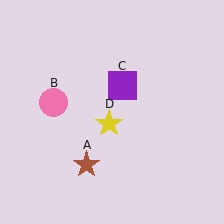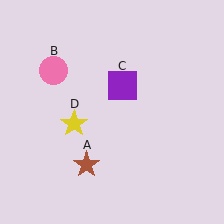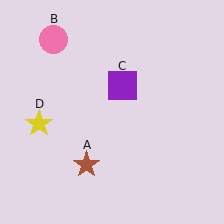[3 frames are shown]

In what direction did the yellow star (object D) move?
The yellow star (object D) moved left.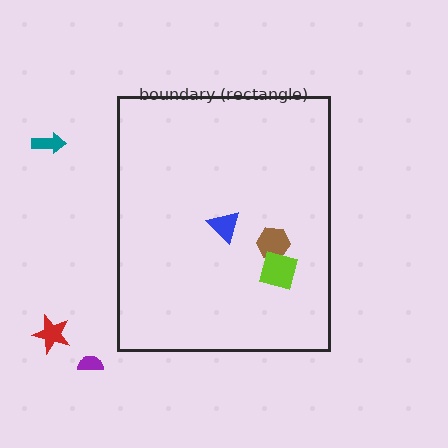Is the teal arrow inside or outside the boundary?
Outside.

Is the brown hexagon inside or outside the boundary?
Inside.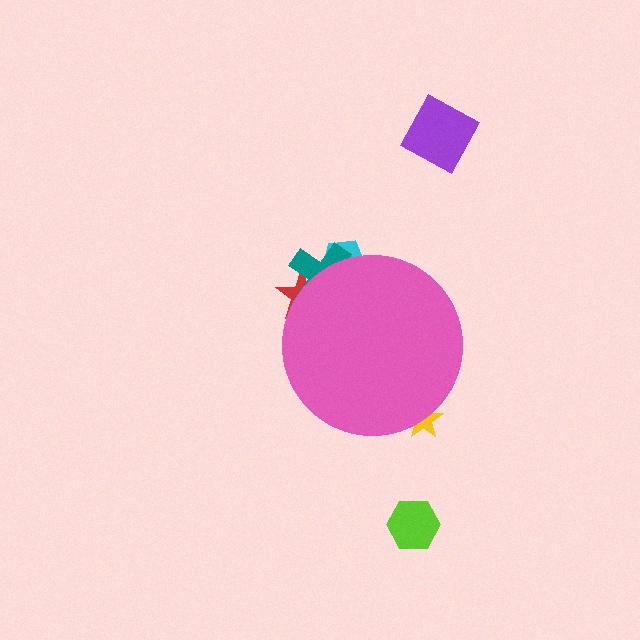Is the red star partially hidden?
Yes, the red star is partially hidden behind the pink circle.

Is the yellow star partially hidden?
Yes, the yellow star is partially hidden behind the pink circle.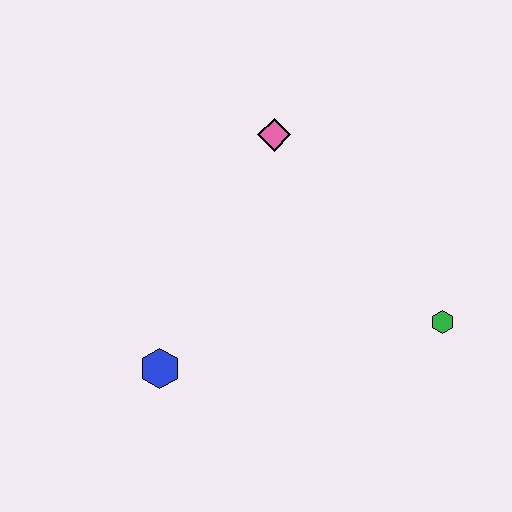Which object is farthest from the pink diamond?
The blue hexagon is farthest from the pink diamond.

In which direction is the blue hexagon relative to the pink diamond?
The blue hexagon is below the pink diamond.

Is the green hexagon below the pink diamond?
Yes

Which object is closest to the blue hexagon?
The pink diamond is closest to the blue hexagon.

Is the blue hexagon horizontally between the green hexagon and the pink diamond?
No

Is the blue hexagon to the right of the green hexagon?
No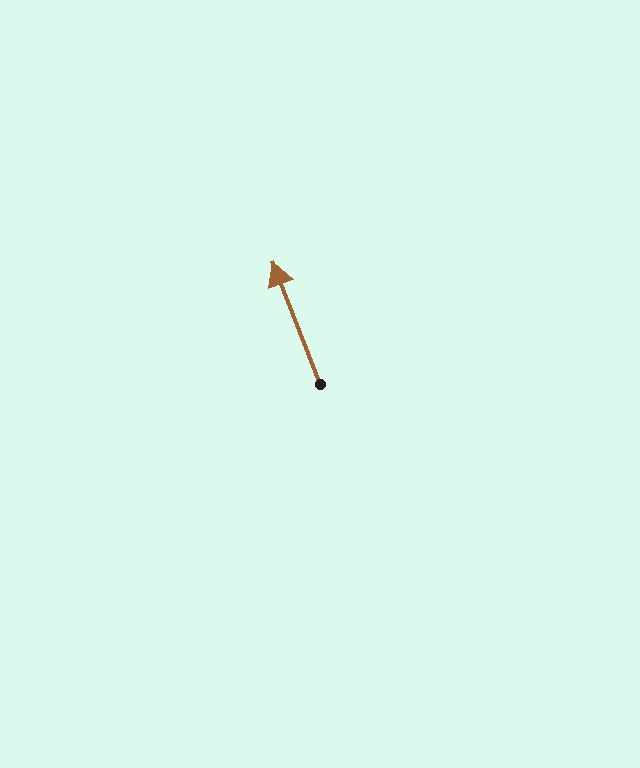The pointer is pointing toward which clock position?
Roughly 11 o'clock.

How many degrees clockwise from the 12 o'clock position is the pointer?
Approximately 339 degrees.